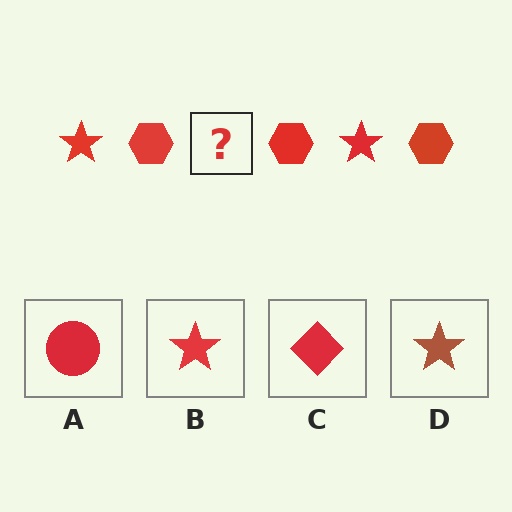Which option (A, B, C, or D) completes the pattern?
B.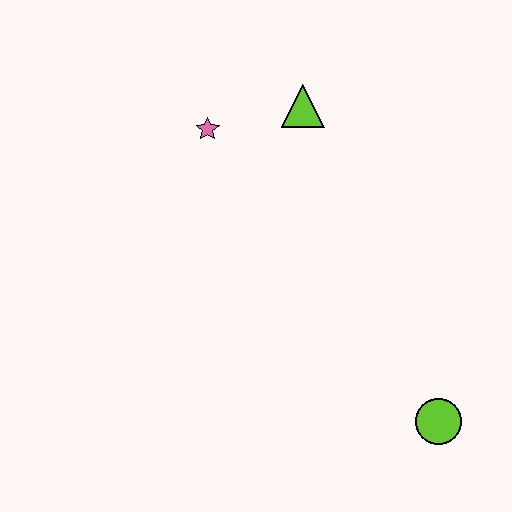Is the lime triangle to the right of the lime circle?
No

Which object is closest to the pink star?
The lime triangle is closest to the pink star.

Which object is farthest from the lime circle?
The pink star is farthest from the lime circle.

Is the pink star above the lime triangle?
No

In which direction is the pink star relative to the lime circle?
The pink star is above the lime circle.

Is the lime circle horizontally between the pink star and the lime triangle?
No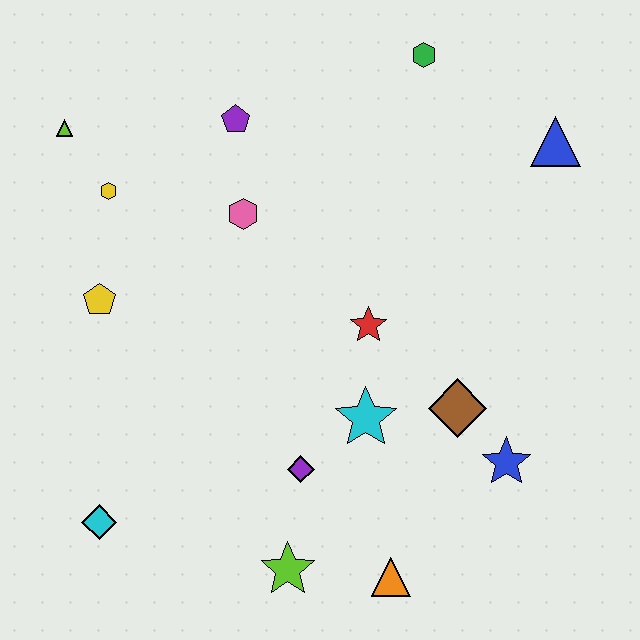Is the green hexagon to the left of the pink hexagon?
No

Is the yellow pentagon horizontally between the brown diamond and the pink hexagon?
No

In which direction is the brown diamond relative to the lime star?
The brown diamond is to the right of the lime star.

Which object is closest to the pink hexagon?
The purple pentagon is closest to the pink hexagon.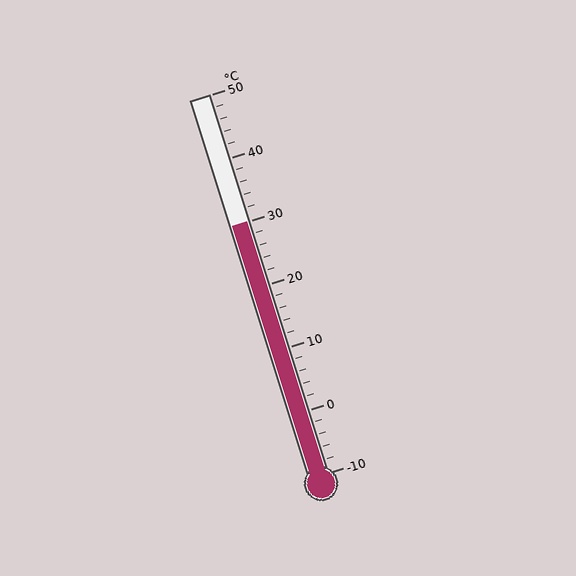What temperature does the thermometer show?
The thermometer shows approximately 30°C.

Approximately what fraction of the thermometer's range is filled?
The thermometer is filled to approximately 65% of its range.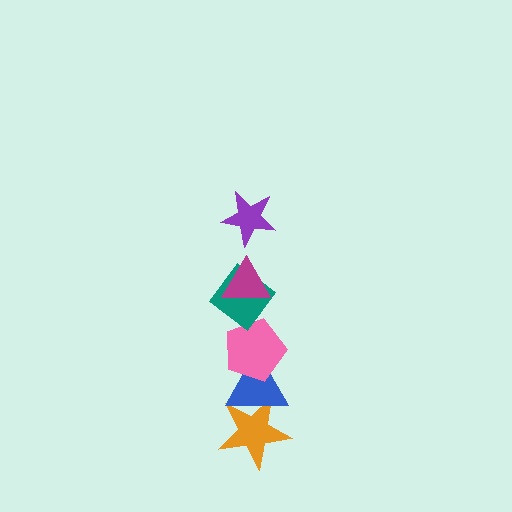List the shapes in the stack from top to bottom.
From top to bottom: the purple star, the magenta triangle, the teal diamond, the pink pentagon, the blue triangle, the orange star.